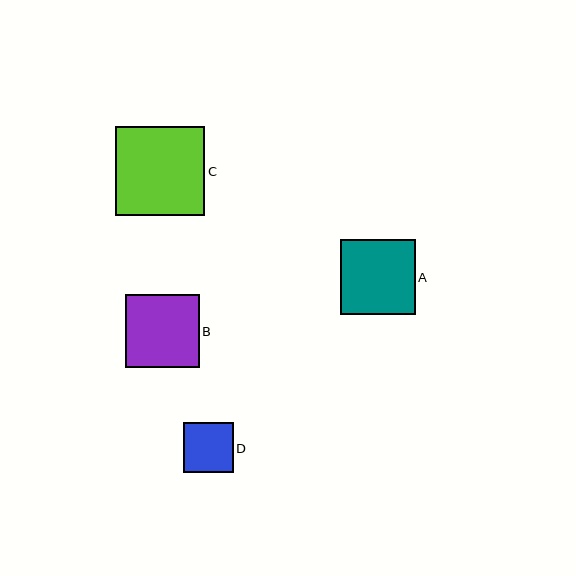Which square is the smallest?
Square D is the smallest with a size of approximately 50 pixels.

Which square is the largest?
Square C is the largest with a size of approximately 89 pixels.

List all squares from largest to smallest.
From largest to smallest: C, A, B, D.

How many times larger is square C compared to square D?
Square C is approximately 1.8 times the size of square D.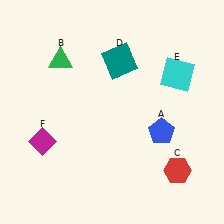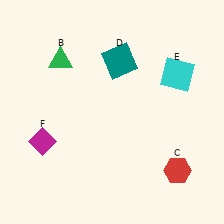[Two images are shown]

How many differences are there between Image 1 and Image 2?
There is 1 difference between the two images.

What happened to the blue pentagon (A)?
The blue pentagon (A) was removed in Image 2. It was in the bottom-right area of Image 1.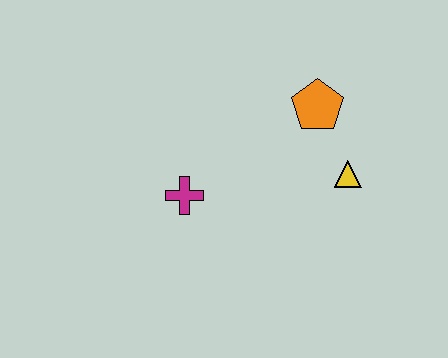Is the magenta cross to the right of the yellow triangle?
No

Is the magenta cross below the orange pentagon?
Yes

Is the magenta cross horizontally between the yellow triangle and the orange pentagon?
No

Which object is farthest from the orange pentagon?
The magenta cross is farthest from the orange pentagon.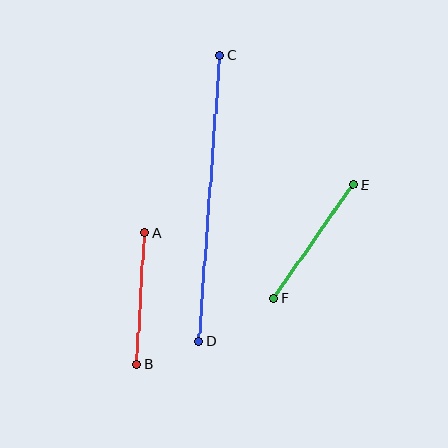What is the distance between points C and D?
The distance is approximately 287 pixels.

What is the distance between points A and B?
The distance is approximately 131 pixels.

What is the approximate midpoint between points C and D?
The midpoint is at approximately (210, 198) pixels.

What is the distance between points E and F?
The distance is approximately 139 pixels.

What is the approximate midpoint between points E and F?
The midpoint is at approximately (313, 241) pixels.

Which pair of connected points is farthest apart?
Points C and D are farthest apart.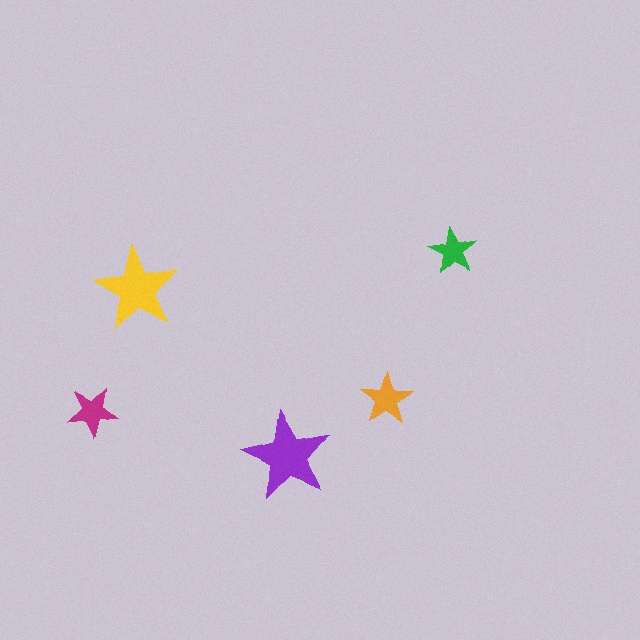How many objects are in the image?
There are 5 objects in the image.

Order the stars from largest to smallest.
the purple one, the yellow one, the orange one, the magenta one, the green one.